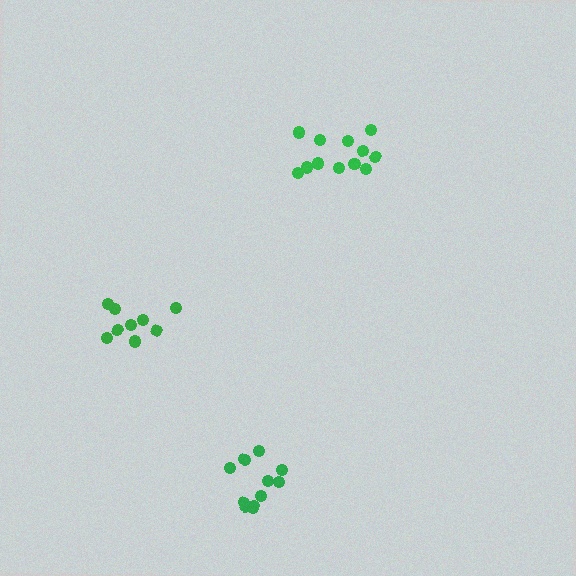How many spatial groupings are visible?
There are 3 spatial groupings.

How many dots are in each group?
Group 1: 12 dots, Group 2: 9 dots, Group 3: 11 dots (32 total).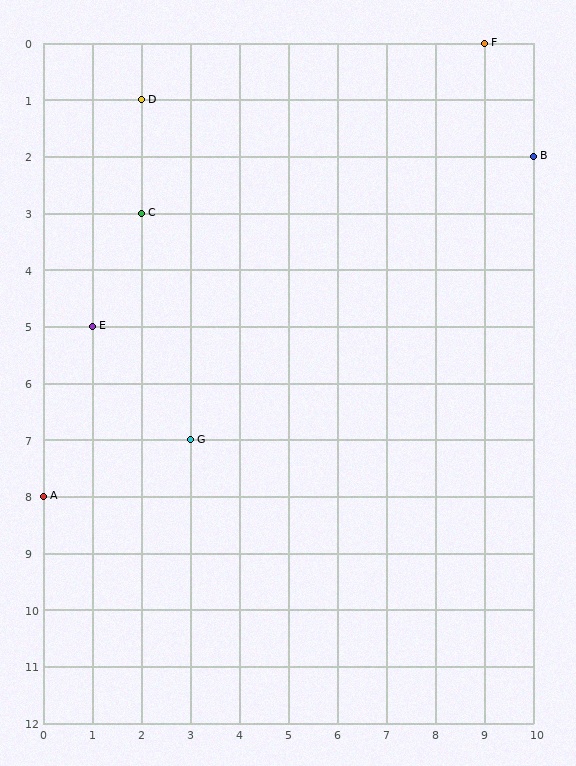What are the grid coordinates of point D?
Point D is at grid coordinates (2, 1).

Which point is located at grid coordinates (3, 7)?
Point G is at (3, 7).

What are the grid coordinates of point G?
Point G is at grid coordinates (3, 7).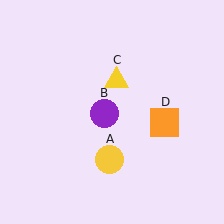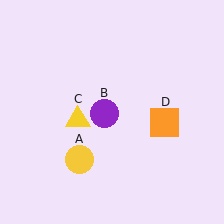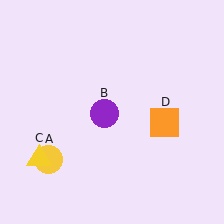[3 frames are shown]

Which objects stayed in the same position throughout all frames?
Purple circle (object B) and orange square (object D) remained stationary.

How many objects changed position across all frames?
2 objects changed position: yellow circle (object A), yellow triangle (object C).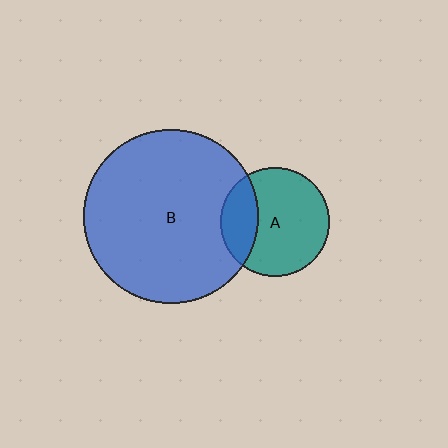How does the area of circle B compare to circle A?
Approximately 2.6 times.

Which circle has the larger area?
Circle B (blue).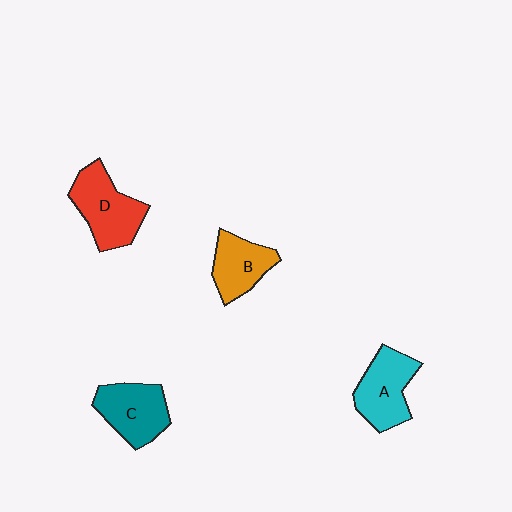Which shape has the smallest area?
Shape B (orange).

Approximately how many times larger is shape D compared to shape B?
Approximately 1.3 times.